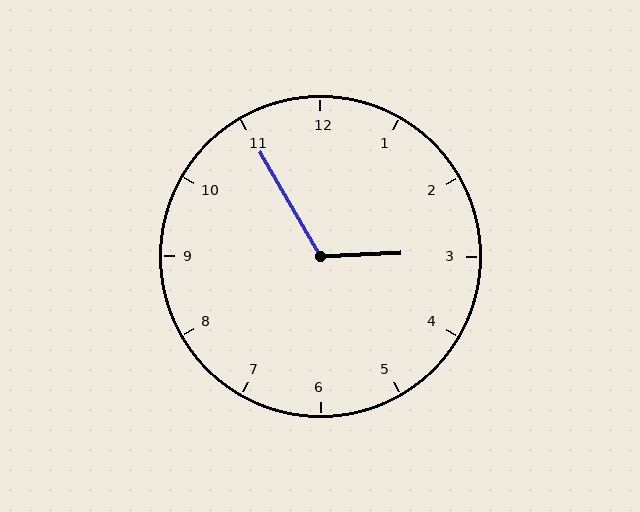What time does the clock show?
2:55.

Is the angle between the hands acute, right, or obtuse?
It is obtuse.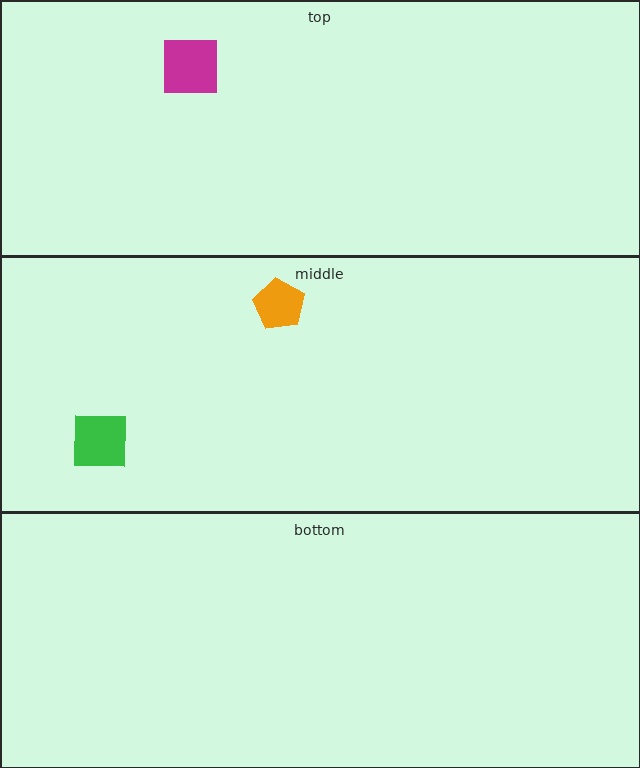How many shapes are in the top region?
1.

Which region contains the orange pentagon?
The middle region.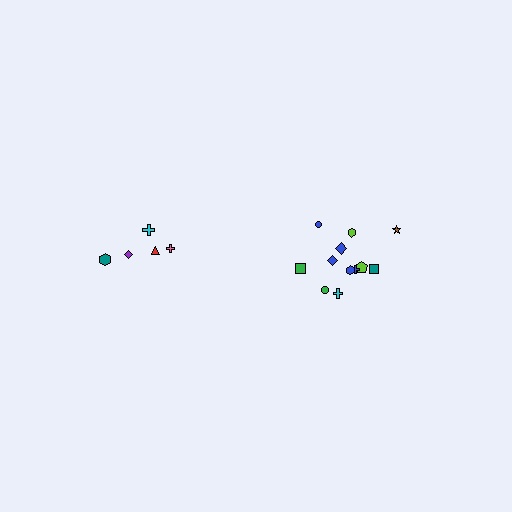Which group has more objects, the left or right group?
The right group.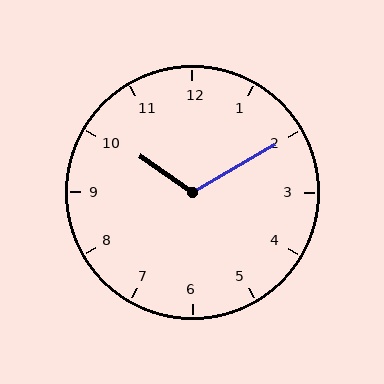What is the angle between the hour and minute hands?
Approximately 115 degrees.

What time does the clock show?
10:10.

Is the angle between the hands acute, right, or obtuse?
It is obtuse.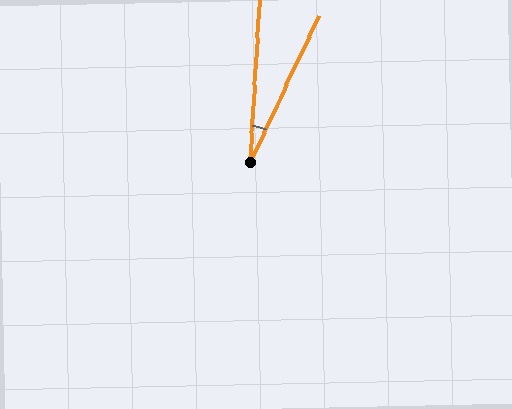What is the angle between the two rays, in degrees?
Approximately 22 degrees.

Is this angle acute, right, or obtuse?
It is acute.